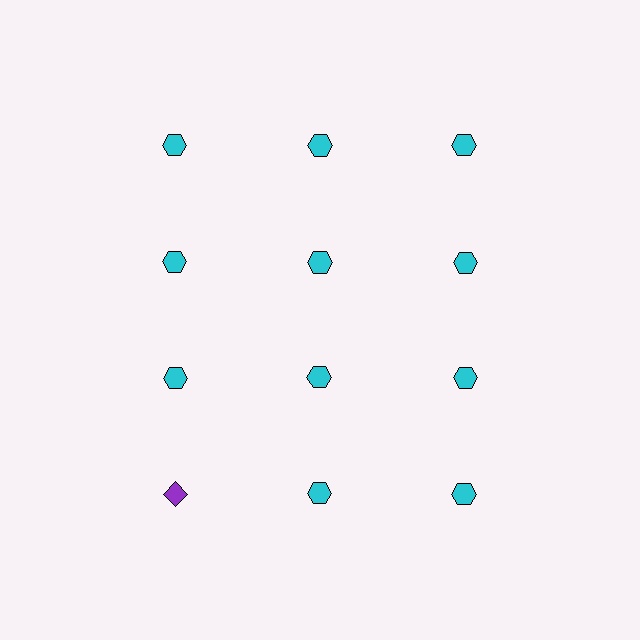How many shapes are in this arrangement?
There are 12 shapes arranged in a grid pattern.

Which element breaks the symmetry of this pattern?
The purple diamond in the fourth row, leftmost column breaks the symmetry. All other shapes are cyan hexagons.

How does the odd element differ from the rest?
It differs in both color (purple instead of cyan) and shape (diamond instead of hexagon).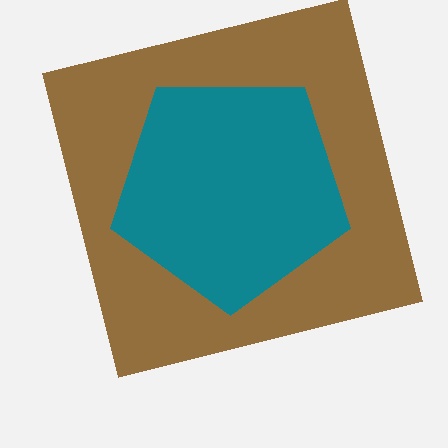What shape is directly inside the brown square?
The teal pentagon.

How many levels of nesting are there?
2.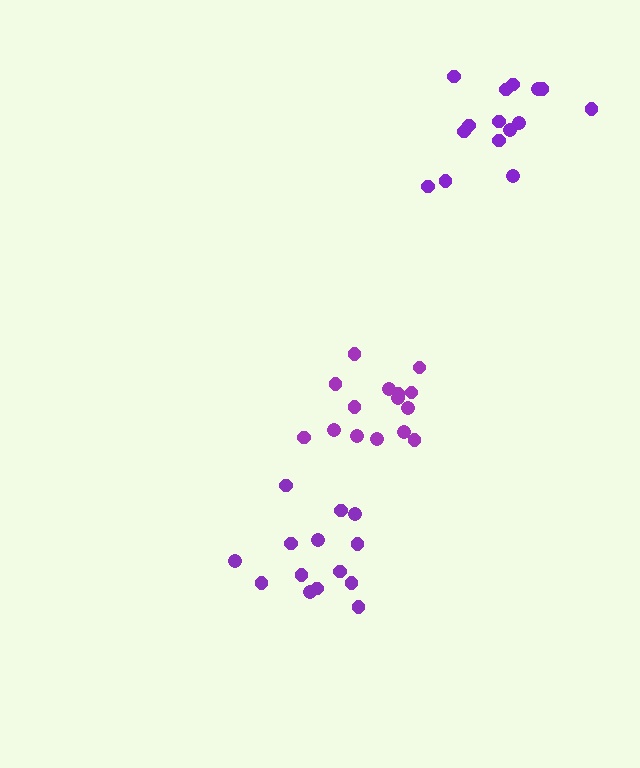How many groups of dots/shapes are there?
There are 3 groups.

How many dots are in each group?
Group 1: 14 dots, Group 2: 15 dots, Group 3: 15 dots (44 total).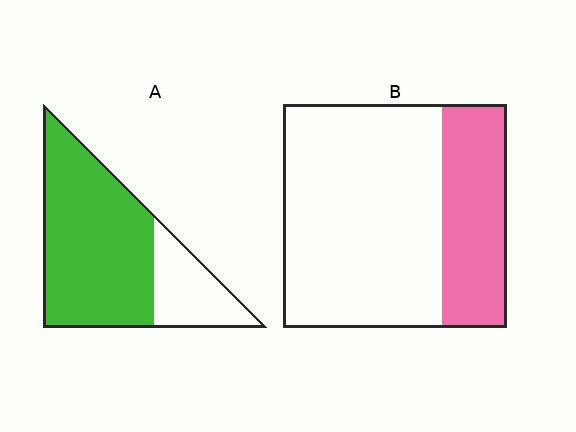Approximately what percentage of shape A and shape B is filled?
A is approximately 75% and B is approximately 30%.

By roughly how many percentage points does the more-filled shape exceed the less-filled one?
By roughly 45 percentage points (A over B).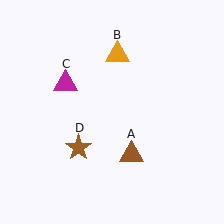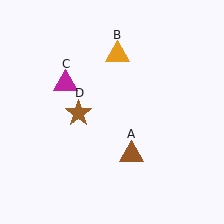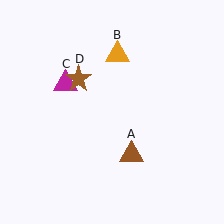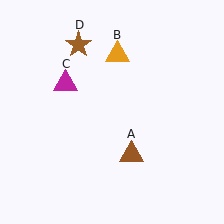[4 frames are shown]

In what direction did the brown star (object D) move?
The brown star (object D) moved up.